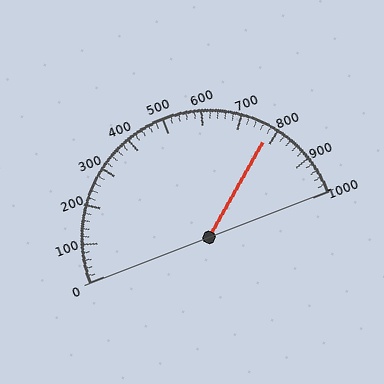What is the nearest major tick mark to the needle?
The nearest major tick mark is 800.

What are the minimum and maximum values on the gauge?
The gauge ranges from 0 to 1000.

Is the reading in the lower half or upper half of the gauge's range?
The reading is in the upper half of the range (0 to 1000).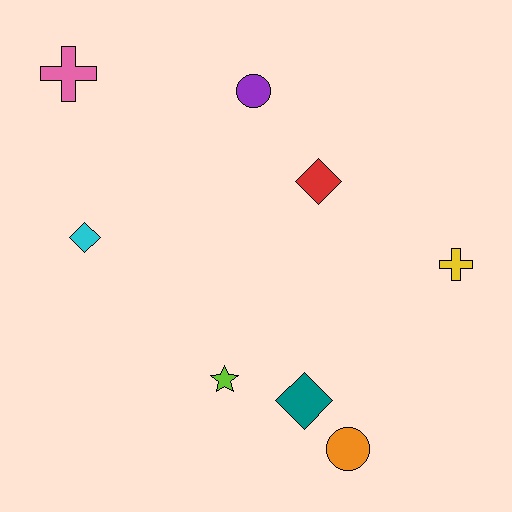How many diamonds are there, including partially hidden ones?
There are 3 diamonds.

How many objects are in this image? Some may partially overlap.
There are 8 objects.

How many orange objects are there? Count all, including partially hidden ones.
There is 1 orange object.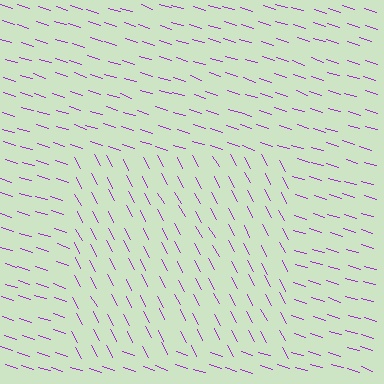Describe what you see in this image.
The image is filled with small purple line segments. A rectangle region in the image has lines oriented differently from the surrounding lines, creating a visible texture boundary.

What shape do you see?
I see a rectangle.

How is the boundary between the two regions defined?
The boundary is defined purely by a change in line orientation (approximately 45 degrees difference). All lines are the same color and thickness.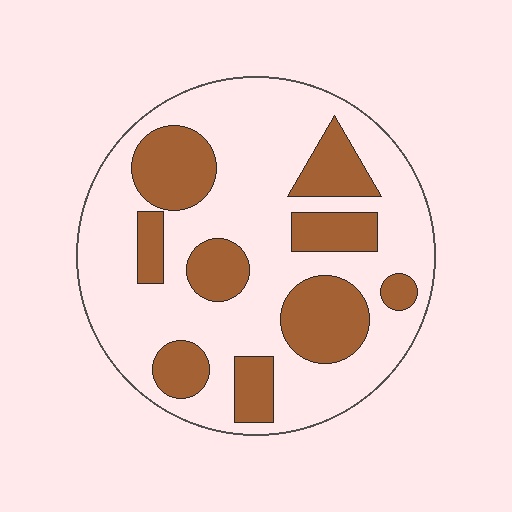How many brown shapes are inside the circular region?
9.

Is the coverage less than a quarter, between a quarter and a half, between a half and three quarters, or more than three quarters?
Between a quarter and a half.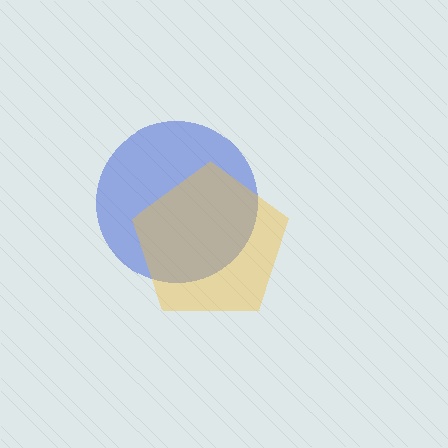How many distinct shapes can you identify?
There are 2 distinct shapes: a blue circle, a yellow pentagon.